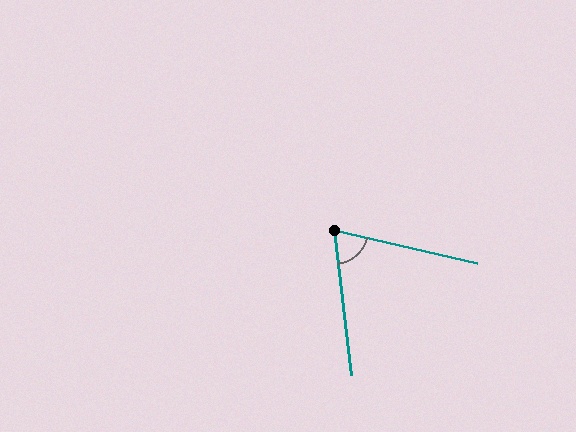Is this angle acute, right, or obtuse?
It is acute.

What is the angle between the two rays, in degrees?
Approximately 70 degrees.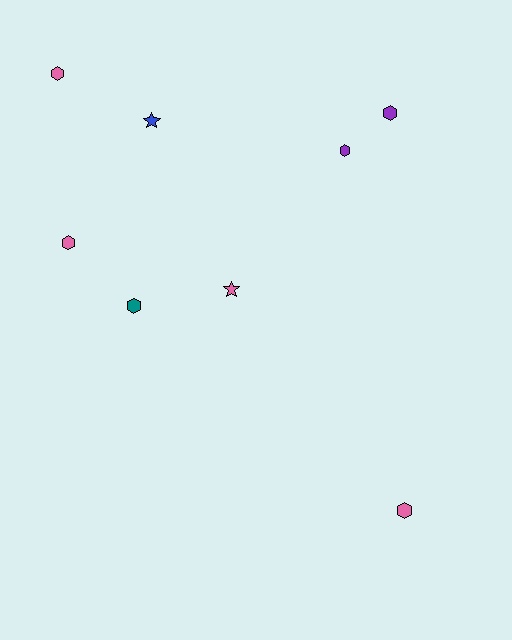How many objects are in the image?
There are 8 objects.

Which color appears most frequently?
Pink, with 4 objects.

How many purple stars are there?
There are no purple stars.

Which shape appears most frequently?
Hexagon, with 6 objects.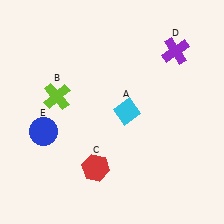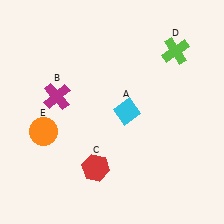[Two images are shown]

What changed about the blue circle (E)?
In Image 1, E is blue. In Image 2, it changed to orange.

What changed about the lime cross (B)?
In Image 1, B is lime. In Image 2, it changed to magenta.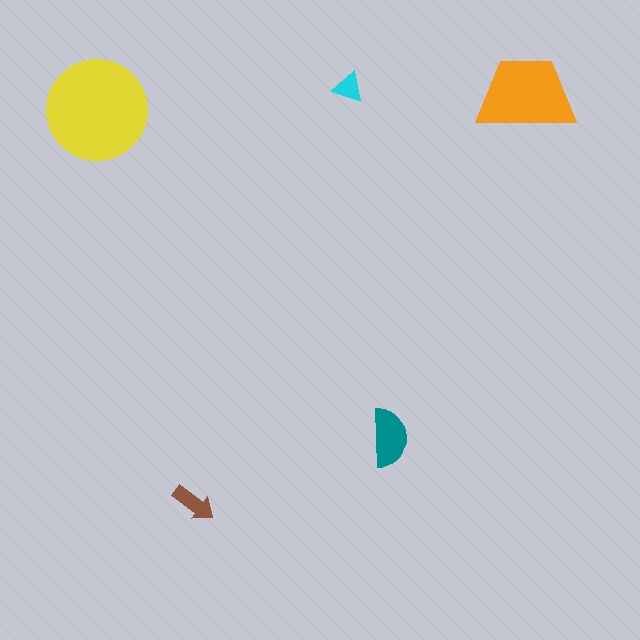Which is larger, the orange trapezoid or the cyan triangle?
The orange trapezoid.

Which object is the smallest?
The cyan triangle.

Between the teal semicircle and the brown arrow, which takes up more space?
The teal semicircle.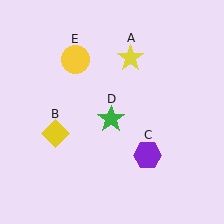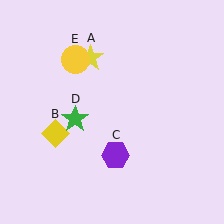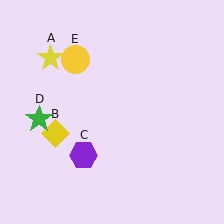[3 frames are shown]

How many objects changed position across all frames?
3 objects changed position: yellow star (object A), purple hexagon (object C), green star (object D).